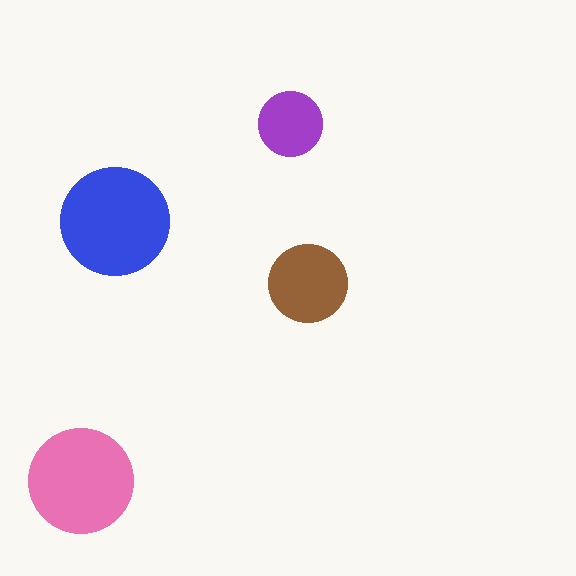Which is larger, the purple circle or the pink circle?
The pink one.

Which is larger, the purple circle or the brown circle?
The brown one.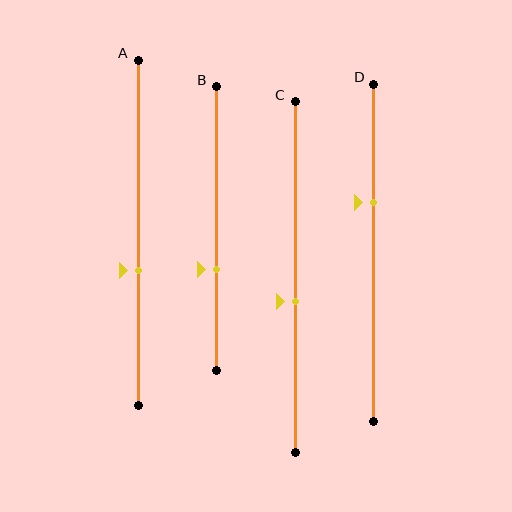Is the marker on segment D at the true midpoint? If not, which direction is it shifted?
No, the marker on segment D is shifted upward by about 15% of the segment length.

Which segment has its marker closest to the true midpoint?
Segment C has its marker closest to the true midpoint.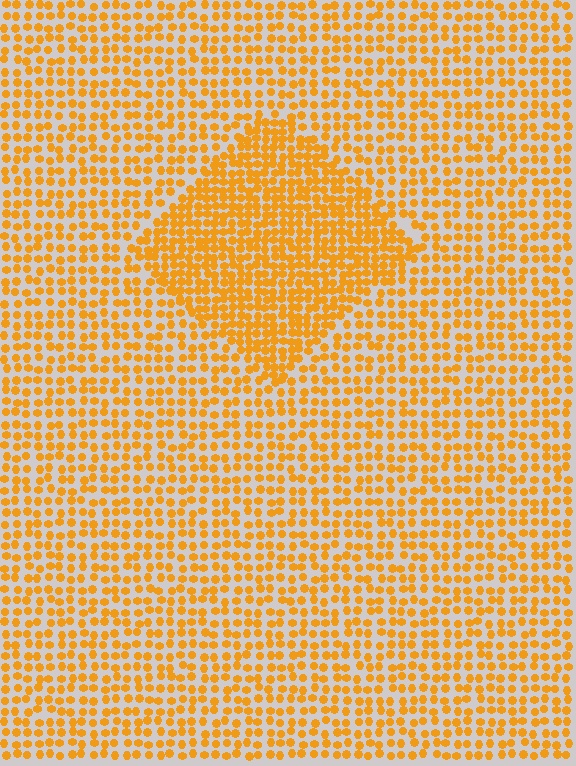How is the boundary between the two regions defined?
The boundary is defined by a change in element density (approximately 1.7x ratio). All elements are the same color, size, and shape.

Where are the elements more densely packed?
The elements are more densely packed inside the diamond boundary.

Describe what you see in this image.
The image contains small orange elements arranged at two different densities. A diamond-shaped region is visible where the elements are more densely packed than the surrounding area.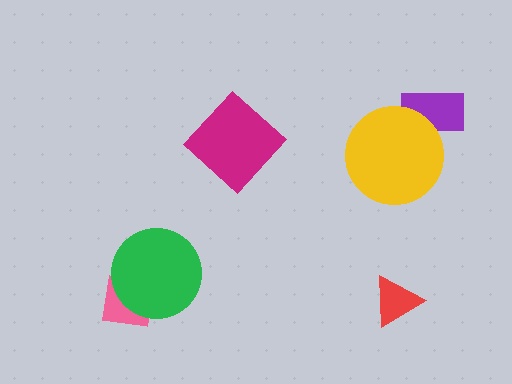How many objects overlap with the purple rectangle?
1 object overlaps with the purple rectangle.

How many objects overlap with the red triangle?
0 objects overlap with the red triangle.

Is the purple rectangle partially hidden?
Yes, it is partially covered by another shape.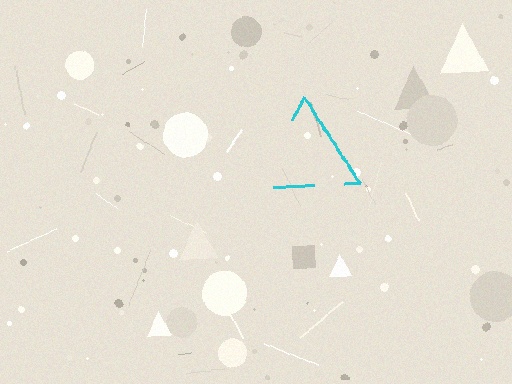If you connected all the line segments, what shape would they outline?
They would outline a triangle.